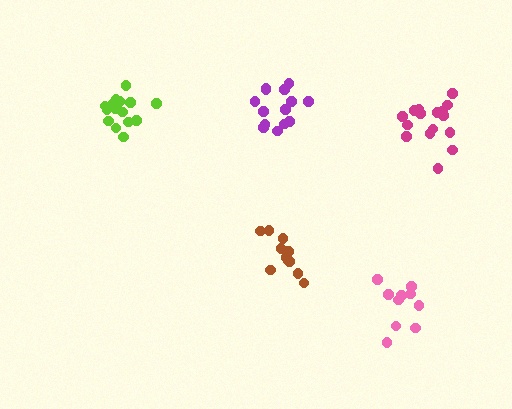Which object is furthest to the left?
The lime cluster is leftmost.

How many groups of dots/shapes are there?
There are 5 groups.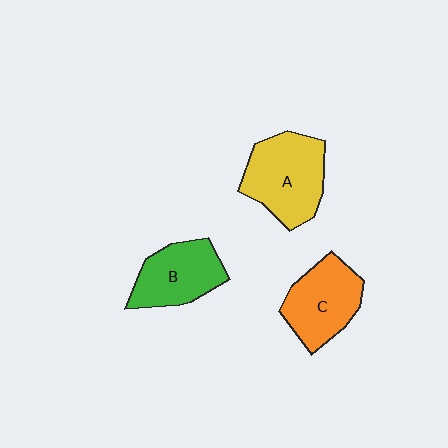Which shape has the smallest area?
Shape B (green).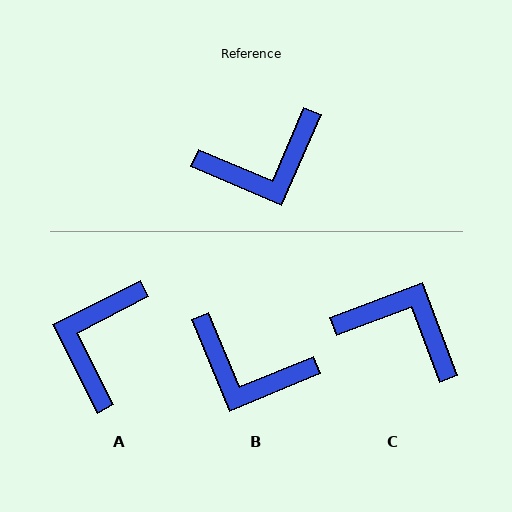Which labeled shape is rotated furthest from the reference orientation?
C, about 134 degrees away.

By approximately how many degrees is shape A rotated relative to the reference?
Approximately 130 degrees clockwise.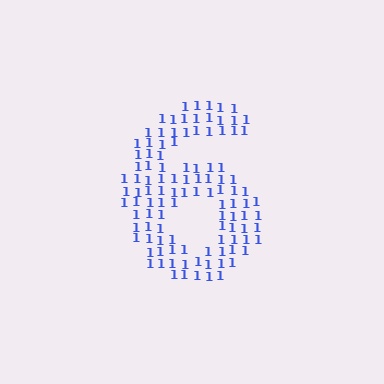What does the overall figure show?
The overall figure shows the digit 6.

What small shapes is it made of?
It is made of small digit 1's.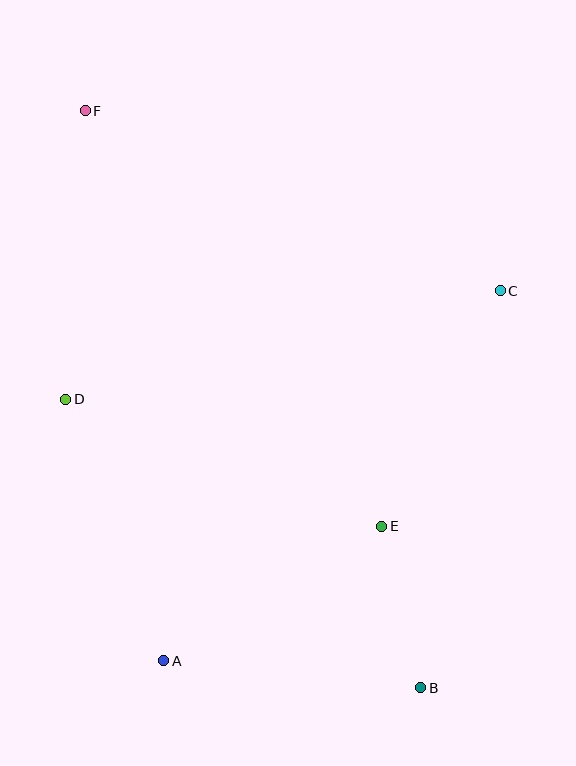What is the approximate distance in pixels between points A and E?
The distance between A and E is approximately 257 pixels.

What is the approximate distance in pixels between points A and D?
The distance between A and D is approximately 279 pixels.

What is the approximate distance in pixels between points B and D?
The distance between B and D is approximately 457 pixels.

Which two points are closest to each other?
Points B and E are closest to each other.